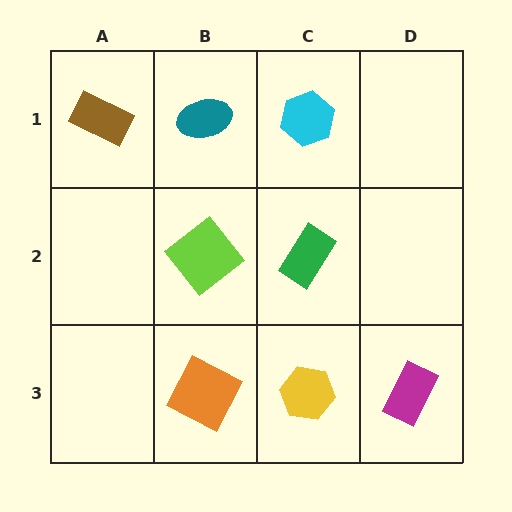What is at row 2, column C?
A green rectangle.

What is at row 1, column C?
A cyan hexagon.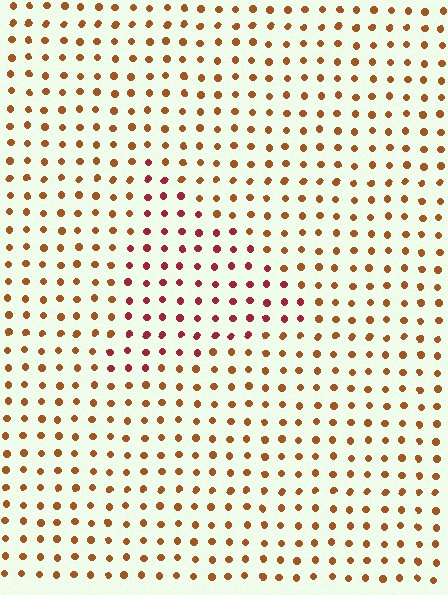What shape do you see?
I see a triangle.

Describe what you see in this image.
The image is filled with small brown elements in a uniform arrangement. A triangle-shaped region is visible where the elements are tinted to a slightly different hue, forming a subtle color boundary.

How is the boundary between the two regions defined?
The boundary is defined purely by a slight shift in hue (about 35 degrees). Spacing, size, and orientation are identical on both sides.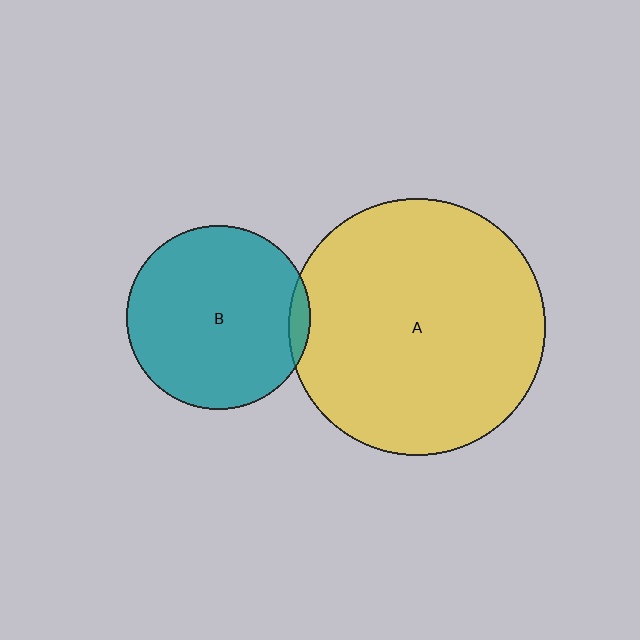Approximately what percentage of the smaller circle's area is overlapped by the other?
Approximately 5%.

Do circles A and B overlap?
Yes.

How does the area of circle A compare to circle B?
Approximately 2.0 times.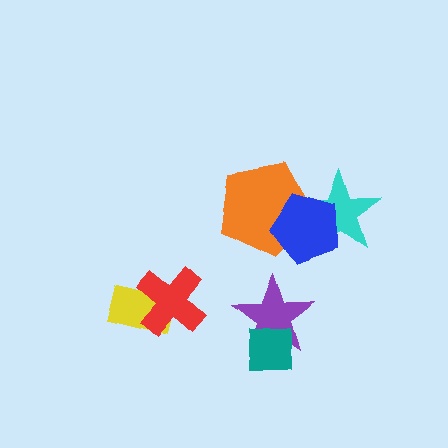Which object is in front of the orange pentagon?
The blue pentagon is in front of the orange pentagon.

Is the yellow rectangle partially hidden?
Yes, it is partially covered by another shape.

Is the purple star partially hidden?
Yes, it is partially covered by another shape.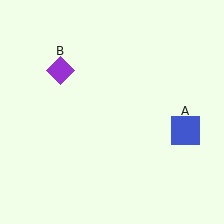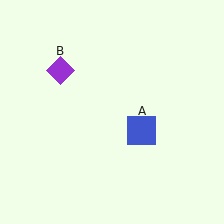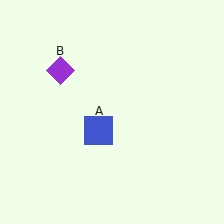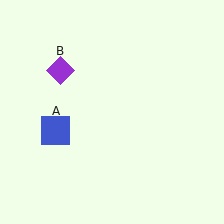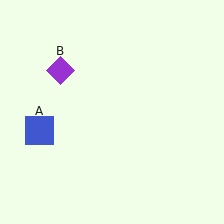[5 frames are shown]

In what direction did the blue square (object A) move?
The blue square (object A) moved left.